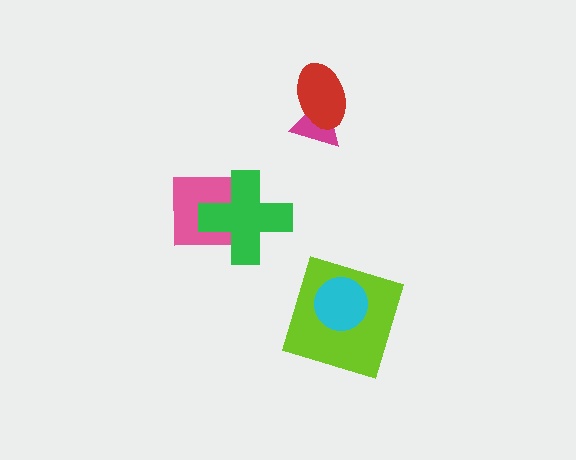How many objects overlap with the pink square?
1 object overlaps with the pink square.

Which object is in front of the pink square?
The green cross is in front of the pink square.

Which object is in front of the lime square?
The cyan circle is in front of the lime square.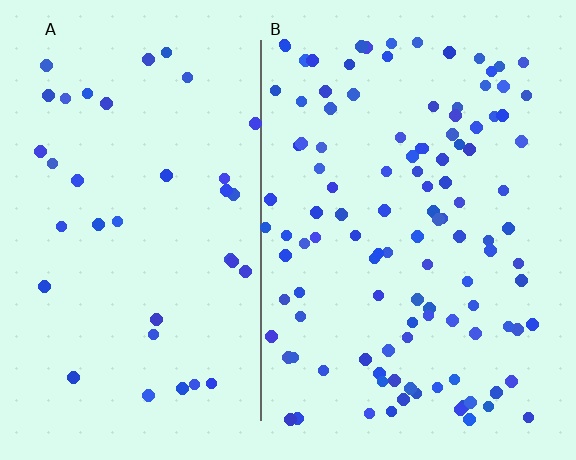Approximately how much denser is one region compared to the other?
Approximately 3.1× — region B over region A.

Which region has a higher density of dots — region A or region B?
B (the right).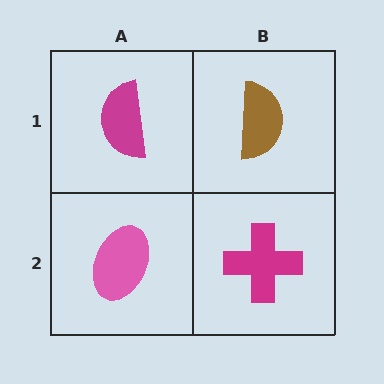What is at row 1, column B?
A brown semicircle.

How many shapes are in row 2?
2 shapes.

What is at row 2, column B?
A magenta cross.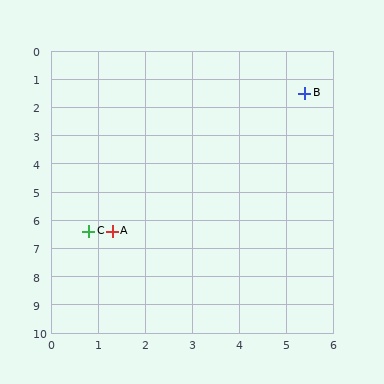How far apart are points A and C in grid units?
Points A and C are about 0.5 grid units apart.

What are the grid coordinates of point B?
Point B is at approximately (5.4, 1.5).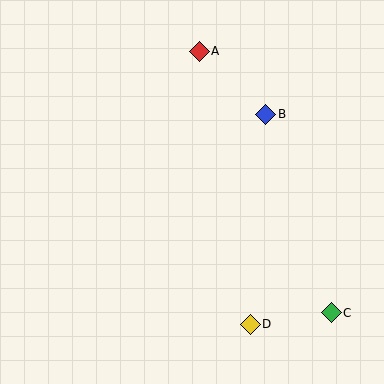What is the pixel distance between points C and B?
The distance between C and B is 209 pixels.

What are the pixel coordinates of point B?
Point B is at (266, 114).